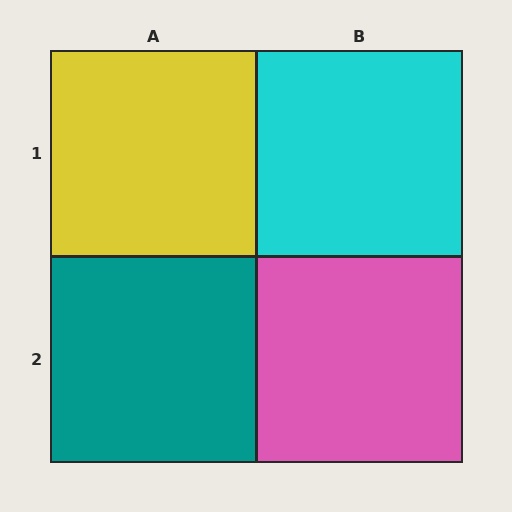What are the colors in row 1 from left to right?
Yellow, cyan.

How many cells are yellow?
1 cell is yellow.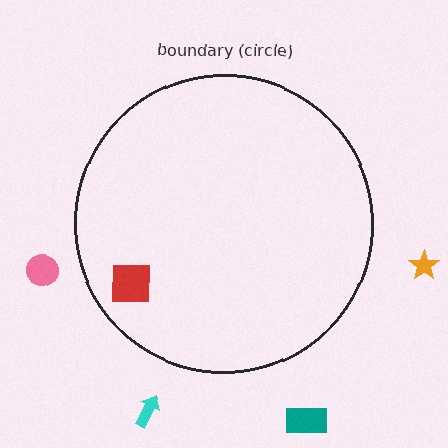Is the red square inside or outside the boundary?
Inside.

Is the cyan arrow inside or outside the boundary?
Outside.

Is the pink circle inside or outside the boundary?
Outside.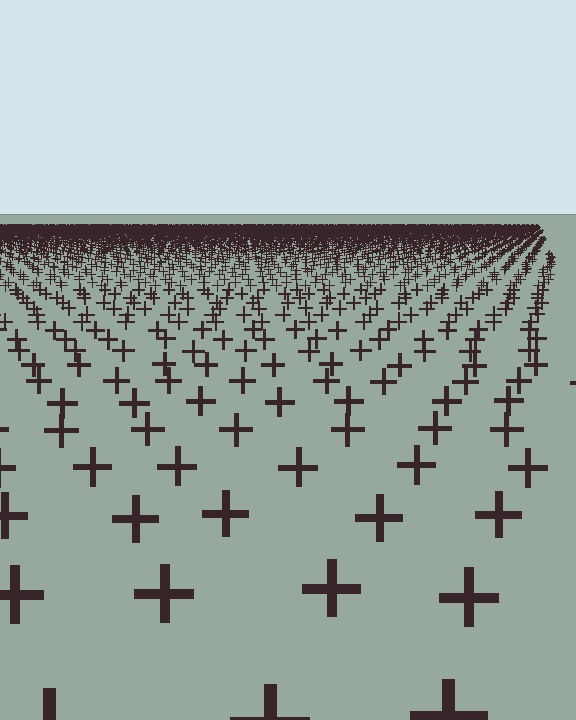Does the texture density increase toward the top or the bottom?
Density increases toward the top.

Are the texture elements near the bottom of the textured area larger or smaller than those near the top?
Larger. Near the bottom, elements are closer to the viewer and appear at a bigger on-screen size.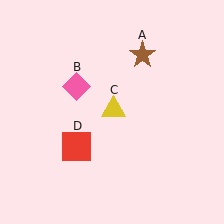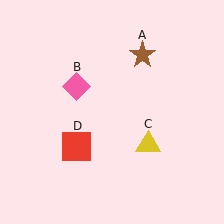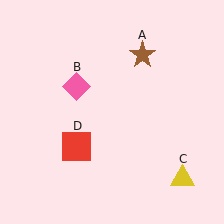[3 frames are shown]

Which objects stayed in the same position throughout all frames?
Brown star (object A) and pink diamond (object B) and red square (object D) remained stationary.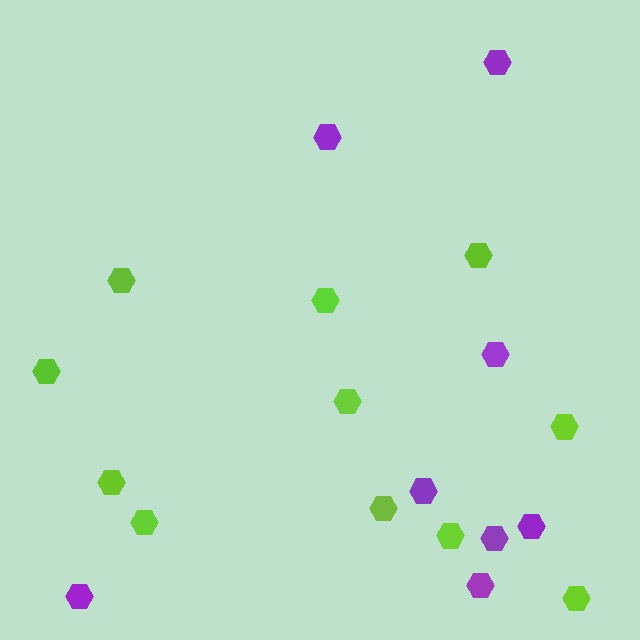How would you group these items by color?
There are 2 groups: one group of lime hexagons (11) and one group of purple hexagons (8).